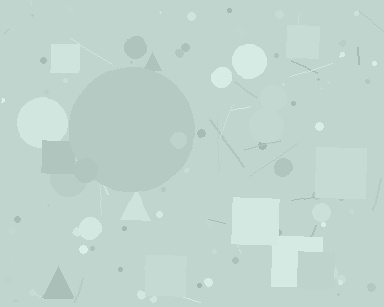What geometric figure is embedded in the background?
A circle is embedded in the background.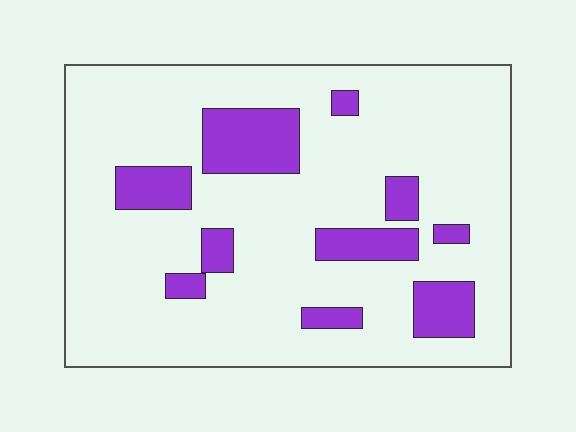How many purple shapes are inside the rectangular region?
10.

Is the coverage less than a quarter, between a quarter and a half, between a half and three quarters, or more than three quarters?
Less than a quarter.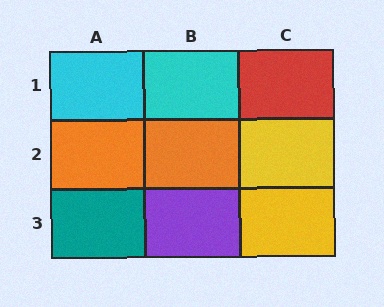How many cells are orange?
2 cells are orange.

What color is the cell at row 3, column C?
Yellow.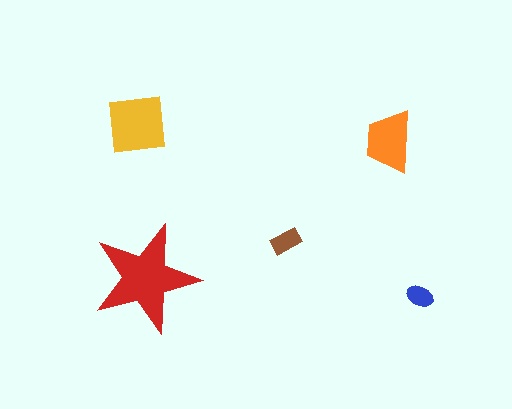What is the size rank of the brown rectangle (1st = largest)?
4th.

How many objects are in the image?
There are 5 objects in the image.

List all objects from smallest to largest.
The blue ellipse, the brown rectangle, the orange trapezoid, the yellow square, the red star.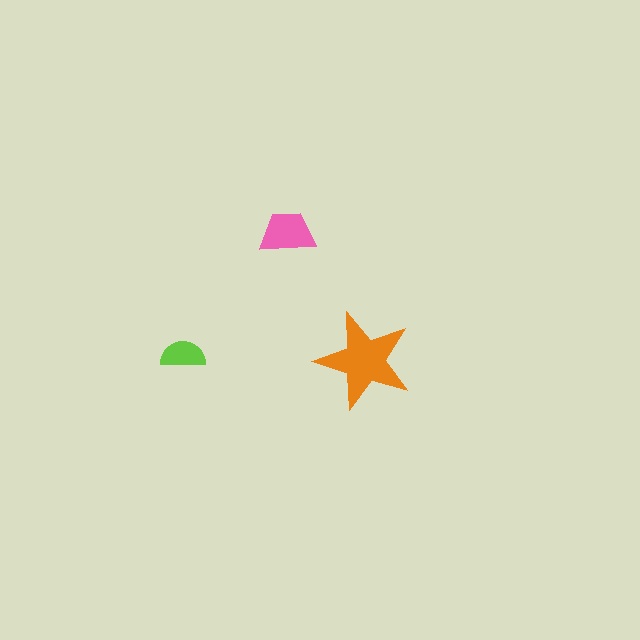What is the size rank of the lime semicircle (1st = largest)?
3rd.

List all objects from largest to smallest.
The orange star, the pink trapezoid, the lime semicircle.